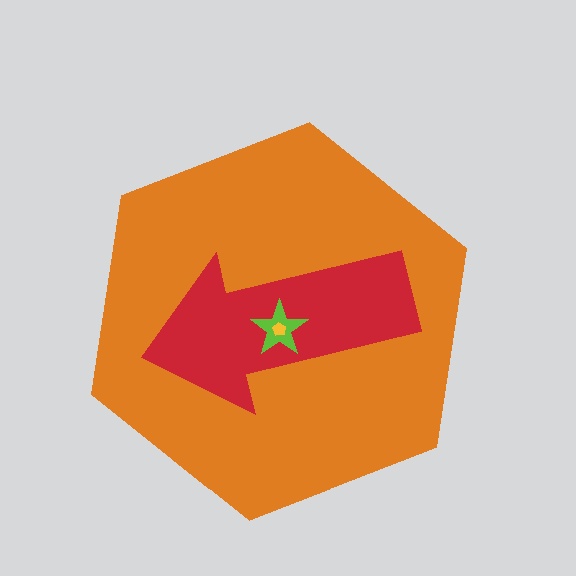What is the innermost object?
The yellow pentagon.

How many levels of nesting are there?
4.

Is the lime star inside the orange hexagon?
Yes.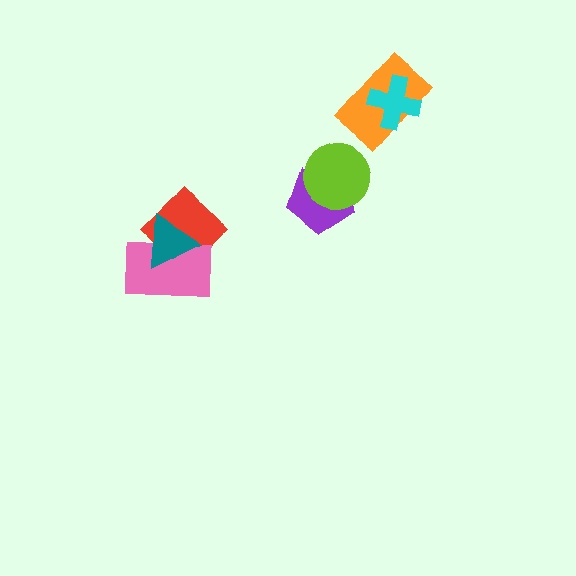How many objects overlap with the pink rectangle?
2 objects overlap with the pink rectangle.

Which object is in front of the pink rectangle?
The teal triangle is in front of the pink rectangle.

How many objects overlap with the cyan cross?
1 object overlaps with the cyan cross.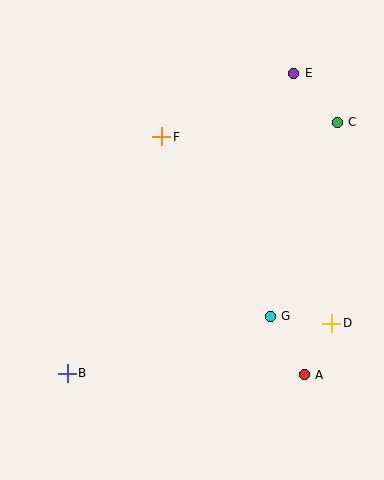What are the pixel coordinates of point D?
Point D is at (332, 323).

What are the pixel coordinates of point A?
Point A is at (304, 375).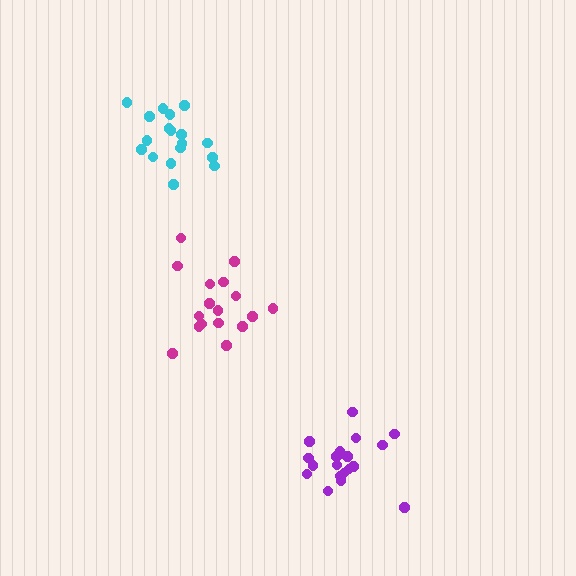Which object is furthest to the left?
The cyan cluster is leftmost.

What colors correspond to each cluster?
The clusters are colored: magenta, purple, cyan.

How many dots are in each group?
Group 1: 17 dots, Group 2: 19 dots, Group 3: 18 dots (54 total).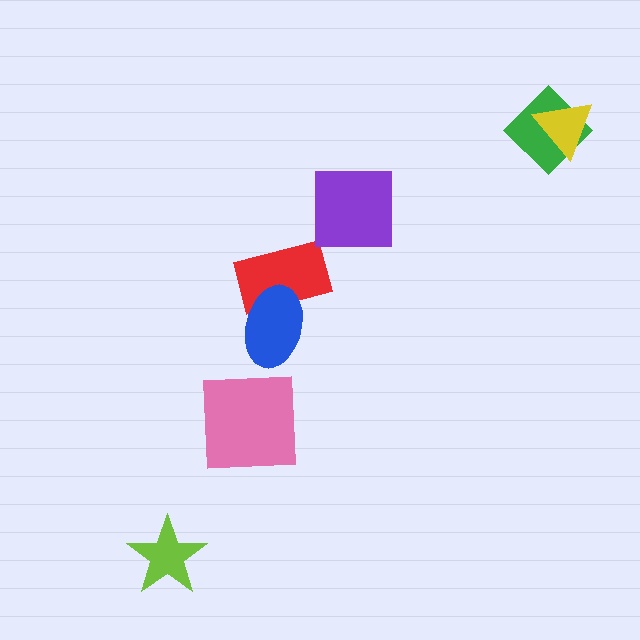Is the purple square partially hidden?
No, no other shape covers it.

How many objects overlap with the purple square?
0 objects overlap with the purple square.